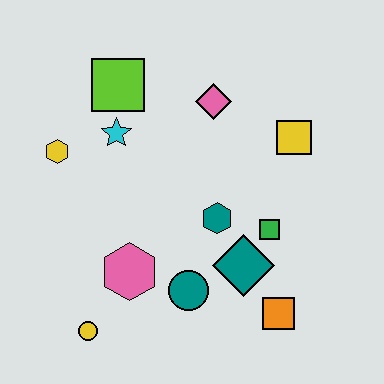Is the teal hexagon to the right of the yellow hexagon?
Yes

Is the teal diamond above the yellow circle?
Yes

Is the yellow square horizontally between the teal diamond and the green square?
No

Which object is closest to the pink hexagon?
The teal circle is closest to the pink hexagon.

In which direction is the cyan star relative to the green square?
The cyan star is to the left of the green square.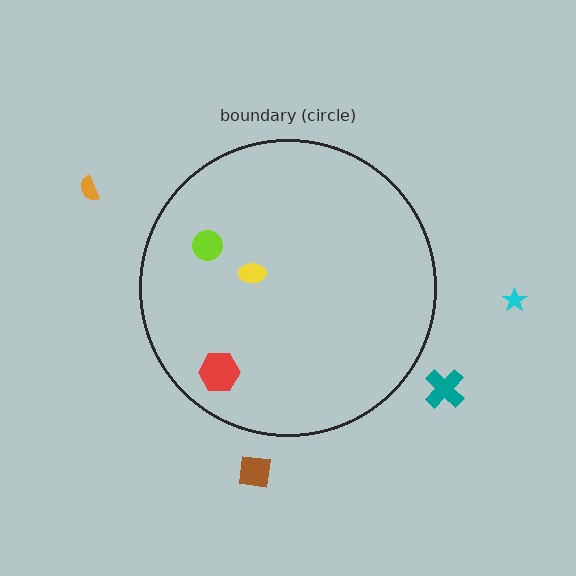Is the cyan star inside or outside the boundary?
Outside.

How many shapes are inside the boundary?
3 inside, 4 outside.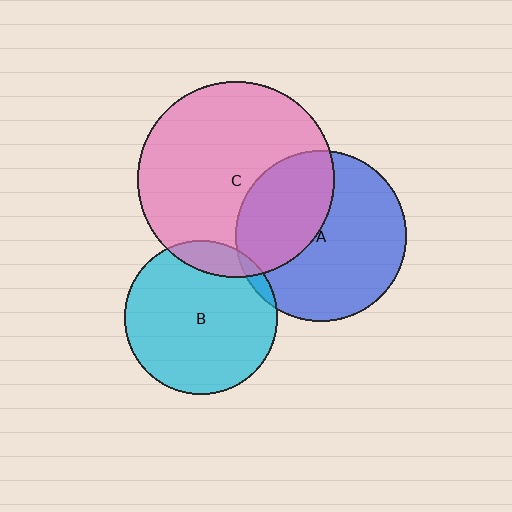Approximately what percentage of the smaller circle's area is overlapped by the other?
Approximately 10%.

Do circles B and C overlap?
Yes.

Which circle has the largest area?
Circle C (pink).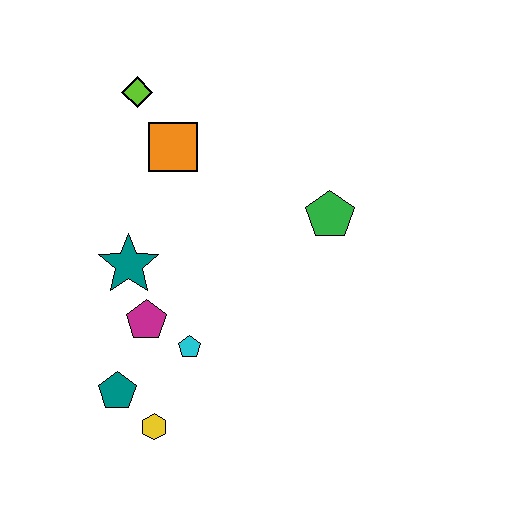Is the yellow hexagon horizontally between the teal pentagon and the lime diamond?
No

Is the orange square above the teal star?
Yes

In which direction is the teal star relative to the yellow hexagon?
The teal star is above the yellow hexagon.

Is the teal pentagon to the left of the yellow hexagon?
Yes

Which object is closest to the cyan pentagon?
The magenta pentagon is closest to the cyan pentagon.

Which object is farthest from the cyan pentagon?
The lime diamond is farthest from the cyan pentagon.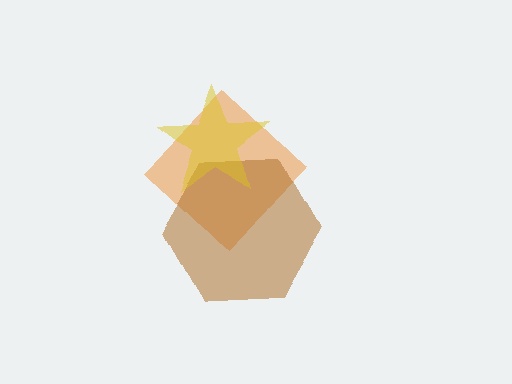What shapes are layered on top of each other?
The layered shapes are: an orange diamond, a brown hexagon, a yellow star.